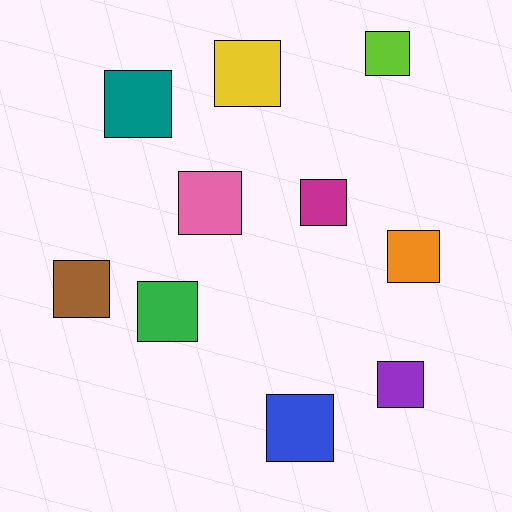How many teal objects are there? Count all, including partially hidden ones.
There is 1 teal object.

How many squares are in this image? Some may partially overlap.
There are 10 squares.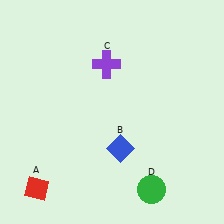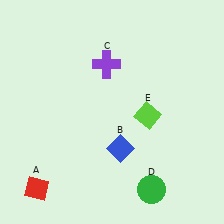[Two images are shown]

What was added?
A lime diamond (E) was added in Image 2.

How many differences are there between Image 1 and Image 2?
There is 1 difference between the two images.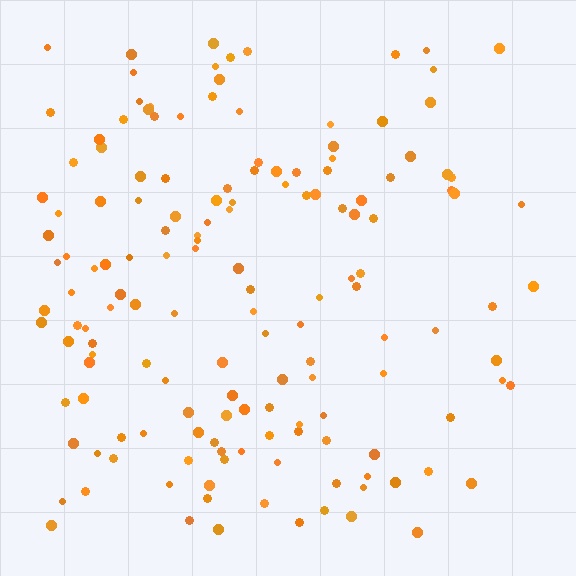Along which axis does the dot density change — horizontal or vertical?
Horizontal.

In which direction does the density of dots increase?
From right to left, with the left side densest.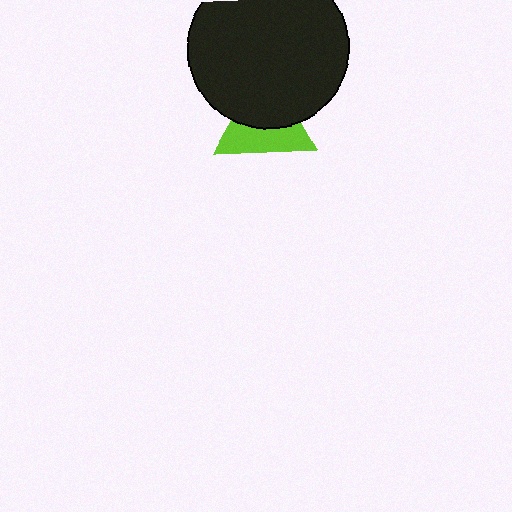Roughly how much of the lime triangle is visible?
About half of it is visible (roughly 49%).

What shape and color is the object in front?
The object in front is a black circle.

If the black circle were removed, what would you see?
You would see the complete lime triangle.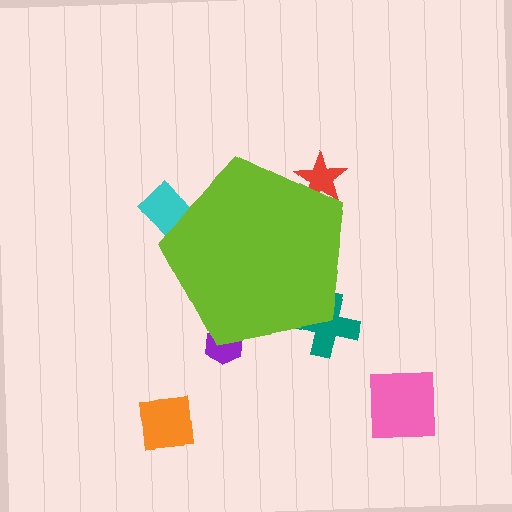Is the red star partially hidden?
Yes, the red star is partially hidden behind the lime pentagon.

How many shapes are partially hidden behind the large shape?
4 shapes are partially hidden.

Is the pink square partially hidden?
No, the pink square is fully visible.